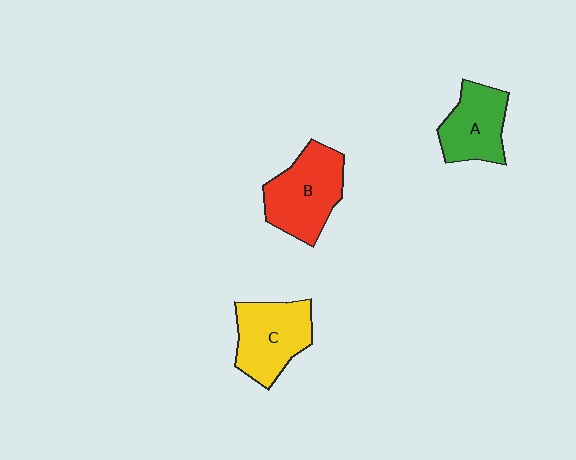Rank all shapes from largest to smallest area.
From largest to smallest: B (red), C (yellow), A (green).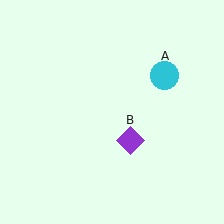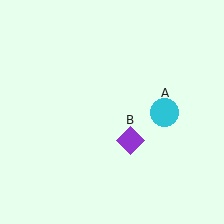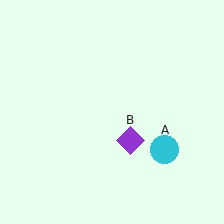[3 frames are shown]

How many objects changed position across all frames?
1 object changed position: cyan circle (object A).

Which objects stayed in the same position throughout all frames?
Purple diamond (object B) remained stationary.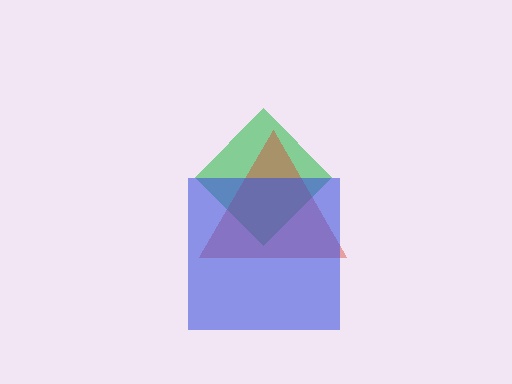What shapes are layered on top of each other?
The layered shapes are: a green diamond, a red triangle, a blue square.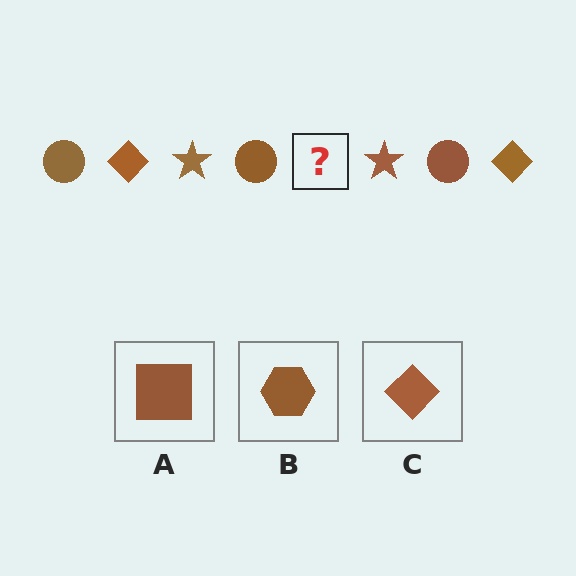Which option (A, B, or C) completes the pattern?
C.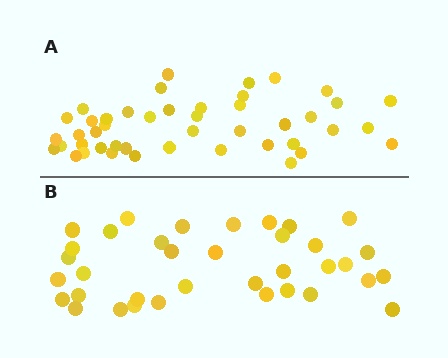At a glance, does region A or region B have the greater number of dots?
Region A (the top region) has more dots.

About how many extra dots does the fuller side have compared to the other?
Region A has roughly 8 or so more dots than region B.